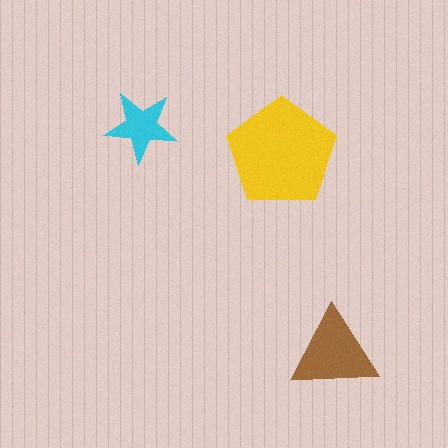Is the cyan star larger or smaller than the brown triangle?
Smaller.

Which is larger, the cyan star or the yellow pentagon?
The yellow pentagon.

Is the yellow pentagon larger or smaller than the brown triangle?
Larger.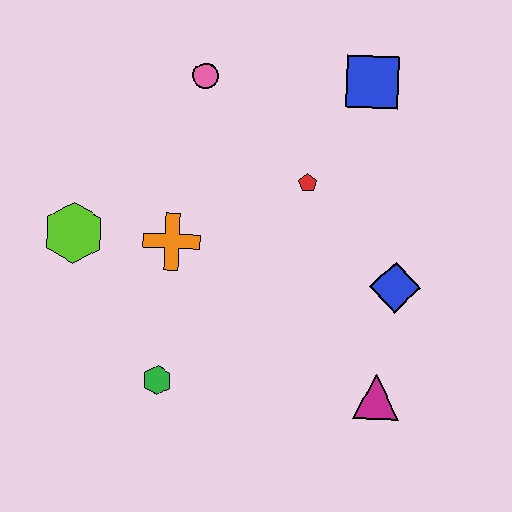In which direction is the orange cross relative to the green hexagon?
The orange cross is above the green hexagon.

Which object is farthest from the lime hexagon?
The magenta triangle is farthest from the lime hexagon.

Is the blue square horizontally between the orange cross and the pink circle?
No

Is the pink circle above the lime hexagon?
Yes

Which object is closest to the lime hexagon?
The orange cross is closest to the lime hexagon.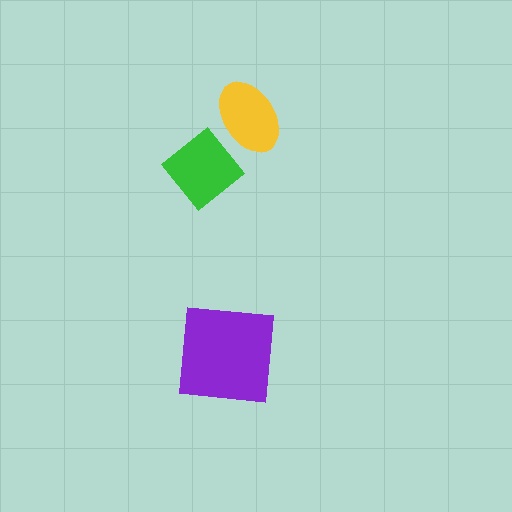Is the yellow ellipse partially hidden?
Yes, it is partially covered by another shape.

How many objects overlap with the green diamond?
1 object overlaps with the green diamond.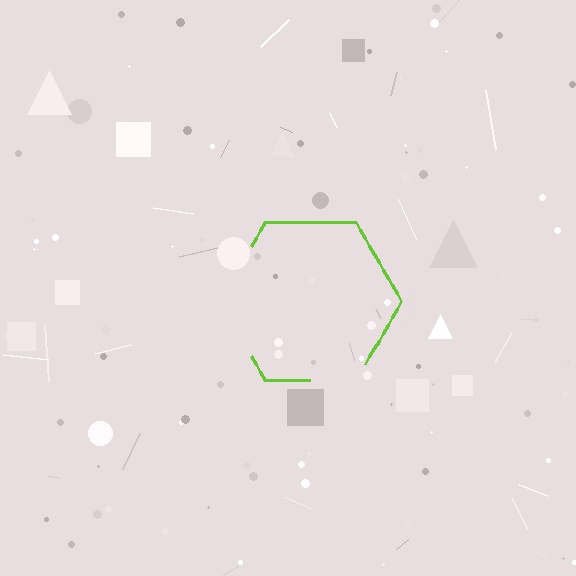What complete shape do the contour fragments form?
The contour fragments form a hexagon.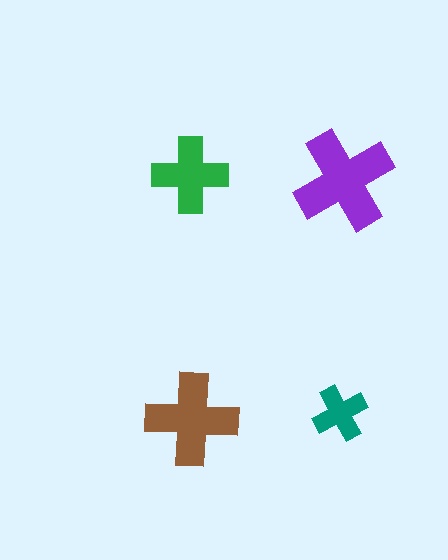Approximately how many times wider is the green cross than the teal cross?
About 1.5 times wider.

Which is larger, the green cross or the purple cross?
The purple one.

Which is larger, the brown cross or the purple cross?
The purple one.